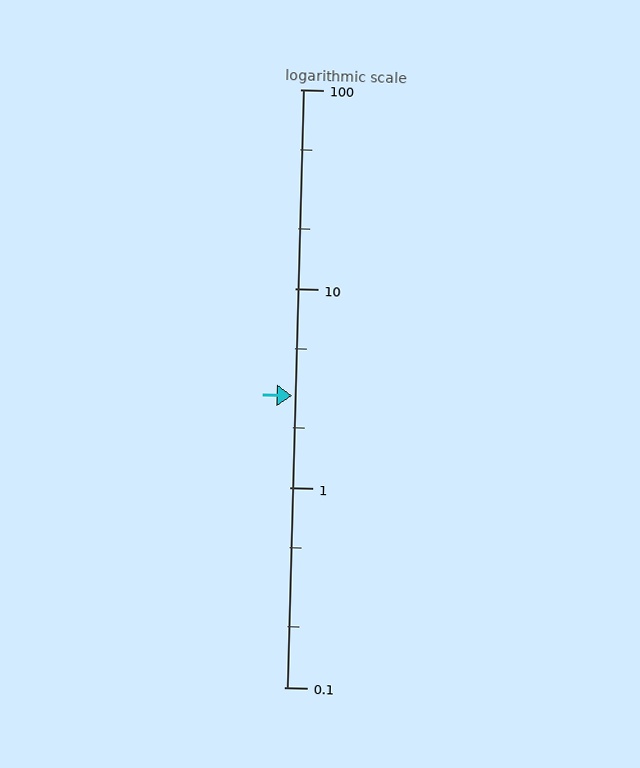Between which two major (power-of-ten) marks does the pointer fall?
The pointer is between 1 and 10.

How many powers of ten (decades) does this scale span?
The scale spans 3 decades, from 0.1 to 100.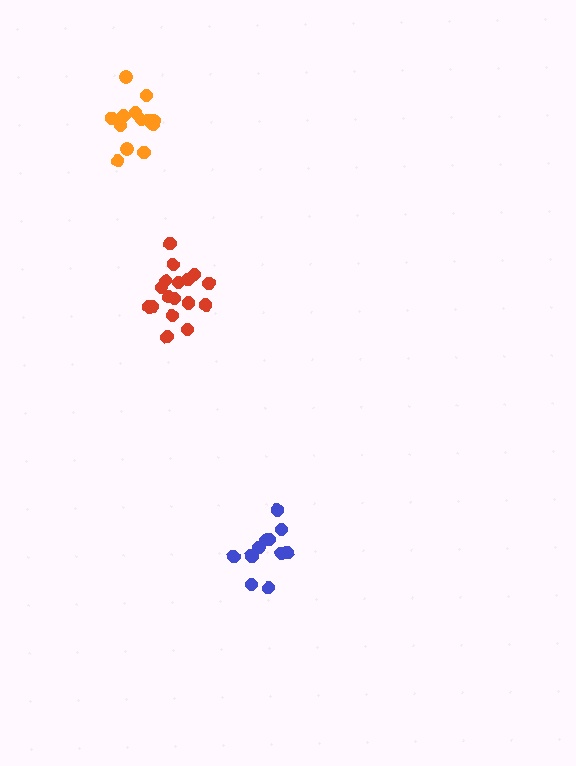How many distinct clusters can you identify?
There are 3 distinct clusters.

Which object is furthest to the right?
The blue cluster is rightmost.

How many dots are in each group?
Group 1: 14 dots, Group 2: 12 dots, Group 3: 17 dots (43 total).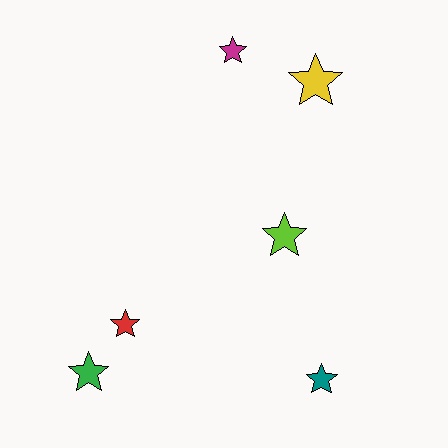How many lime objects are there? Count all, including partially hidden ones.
There is 1 lime object.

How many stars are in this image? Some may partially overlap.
There are 6 stars.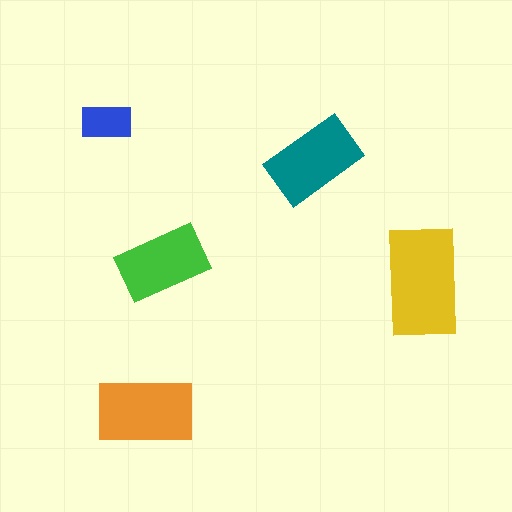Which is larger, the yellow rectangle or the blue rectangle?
The yellow one.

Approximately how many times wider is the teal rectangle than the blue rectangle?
About 2 times wider.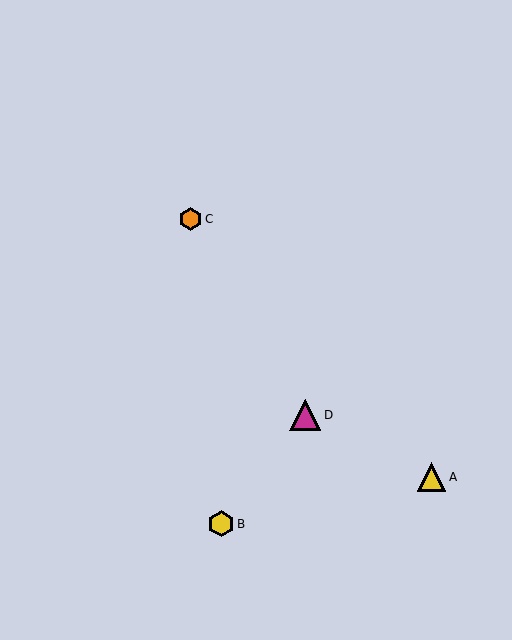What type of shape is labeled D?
Shape D is a magenta triangle.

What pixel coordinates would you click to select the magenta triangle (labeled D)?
Click at (305, 415) to select the magenta triangle D.